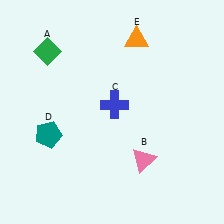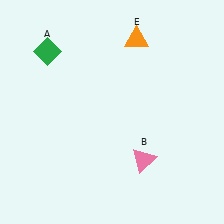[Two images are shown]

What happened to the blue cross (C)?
The blue cross (C) was removed in Image 2. It was in the top-right area of Image 1.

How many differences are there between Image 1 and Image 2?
There are 2 differences between the two images.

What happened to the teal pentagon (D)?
The teal pentagon (D) was removed in Image 2. It was in the bottom-left area of Image 1.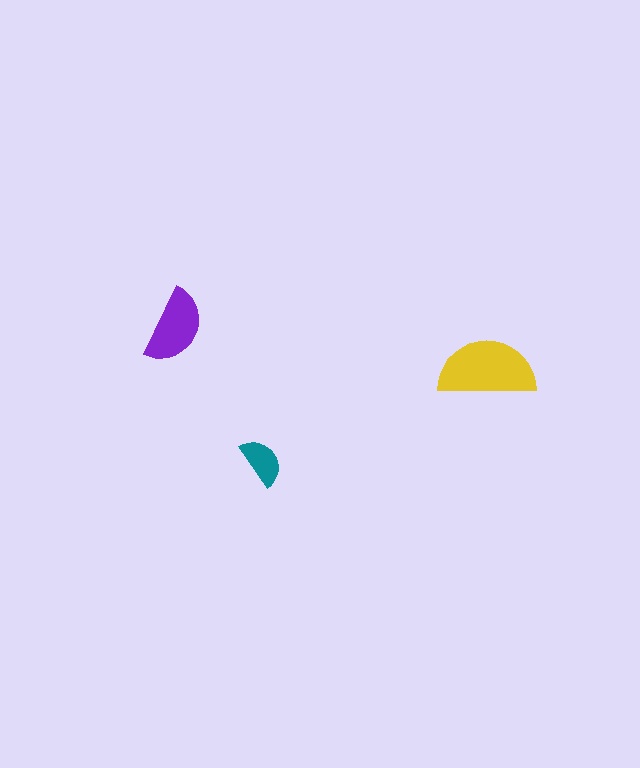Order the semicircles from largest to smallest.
the yellow one, the purple one, the teal one.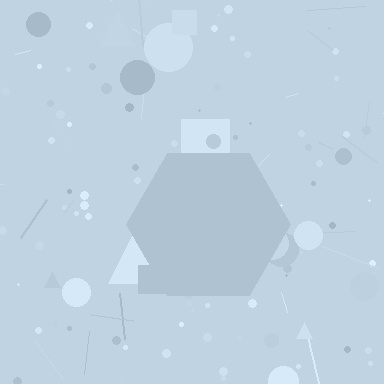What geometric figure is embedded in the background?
A hexagon is embedded in the background.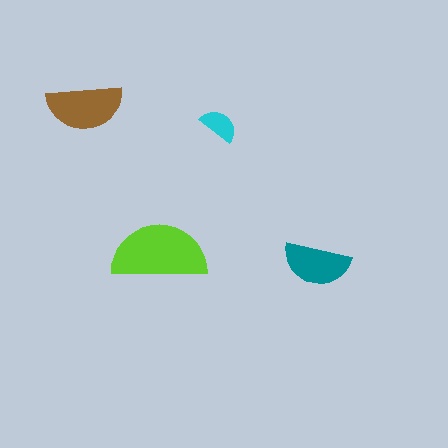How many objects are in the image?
There are 4 objects in the image.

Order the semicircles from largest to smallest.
the lime one, the brown one, the teal one, the cyan one.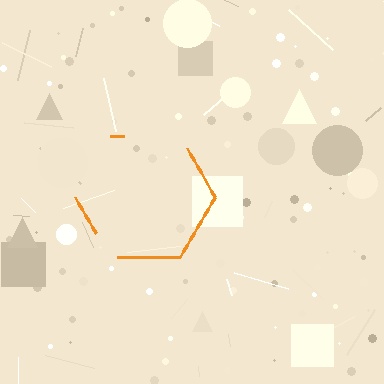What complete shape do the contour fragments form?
The contour fragments form a hexagon.